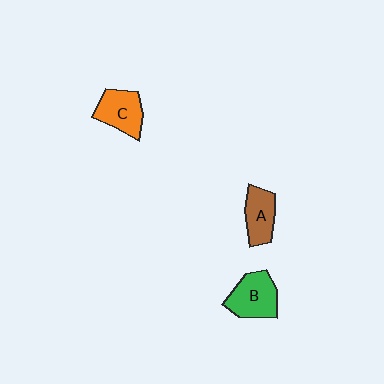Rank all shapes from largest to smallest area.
From largest to smallest: B (green), C (orange), A (brown).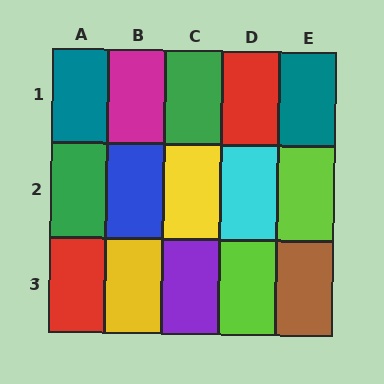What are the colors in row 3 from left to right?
Red, yellow, purple, lime, brown.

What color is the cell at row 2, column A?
Green.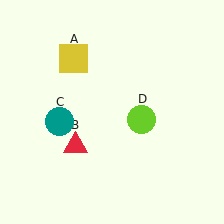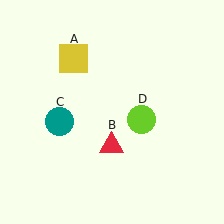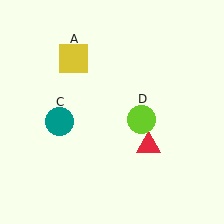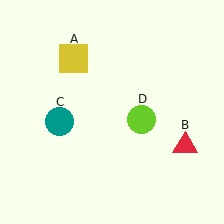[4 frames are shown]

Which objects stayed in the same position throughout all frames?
Yellow square (object A) and teal circle (object C) and lime circle (object D) remained stationary.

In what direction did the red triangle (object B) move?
The red triangle (object B) moved right.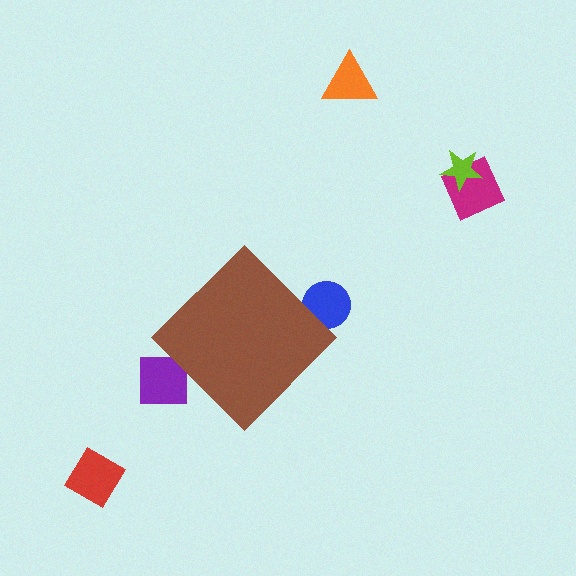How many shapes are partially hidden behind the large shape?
2 shapes are partially hidden.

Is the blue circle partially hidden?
Yes, the blue circle is partially hidden behind the brown diamond.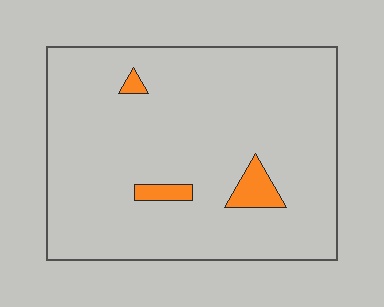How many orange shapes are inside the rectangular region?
3.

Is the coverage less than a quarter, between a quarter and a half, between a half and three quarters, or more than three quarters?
Less than a quarter.